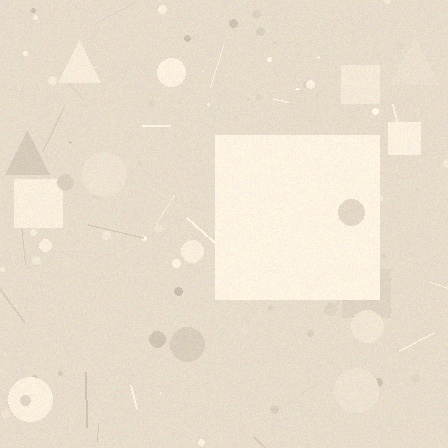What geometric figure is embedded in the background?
A square is embedded in the background.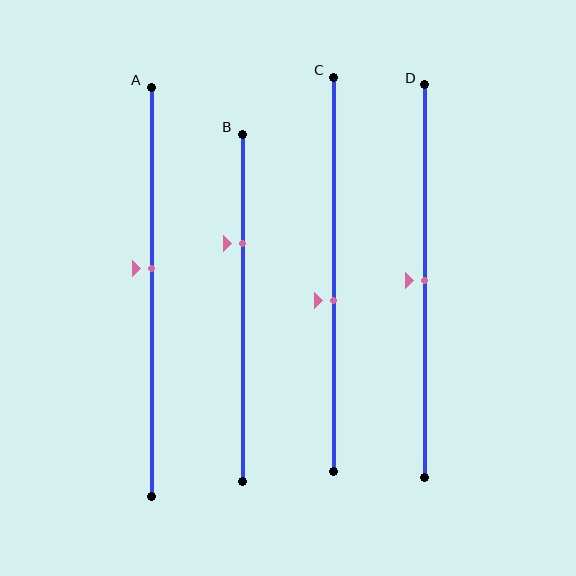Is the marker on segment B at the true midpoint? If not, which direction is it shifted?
No, the marker on segment B is shifted upward by about 19% of the segment length.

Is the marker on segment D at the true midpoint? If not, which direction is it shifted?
Yes, the marker on segment D is at the true midpoint.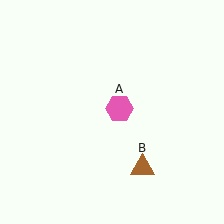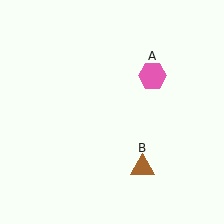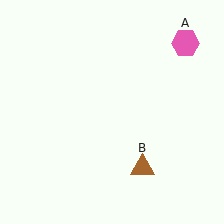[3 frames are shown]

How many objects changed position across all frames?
1 object changed position: pink hexagon (object A).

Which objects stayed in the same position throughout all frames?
Brown triangle (object B) remained stationary.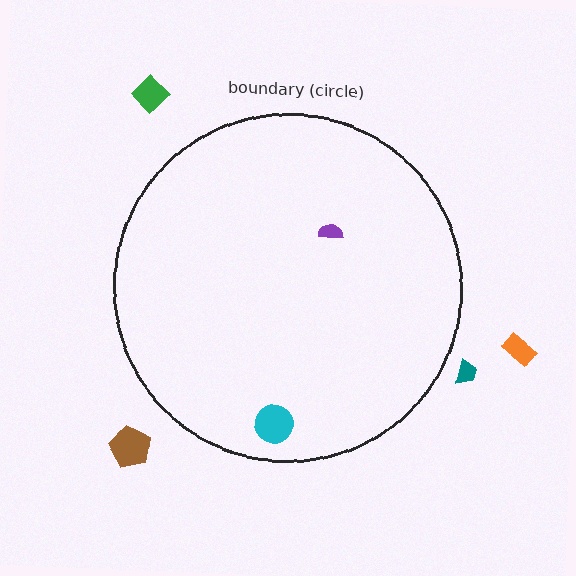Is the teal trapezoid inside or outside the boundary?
Outside.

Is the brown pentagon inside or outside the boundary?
Outside.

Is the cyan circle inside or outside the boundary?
Inside.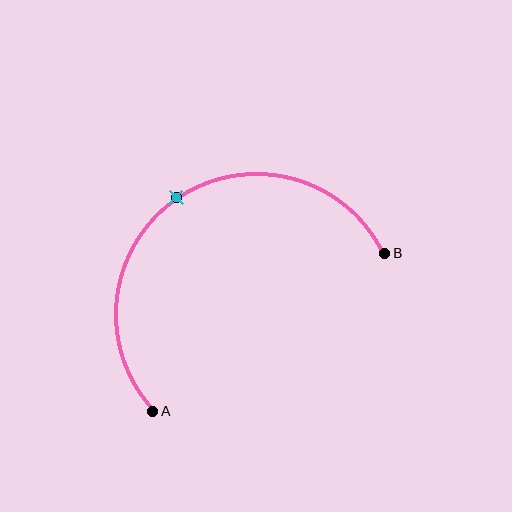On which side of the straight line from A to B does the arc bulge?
The arc bulges above and to the left of the straight line connecting A and B.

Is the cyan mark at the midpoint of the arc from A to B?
Yes. The cyan mark lies on the arc at equal arc-length from both A and B — it is the arc midpoint.